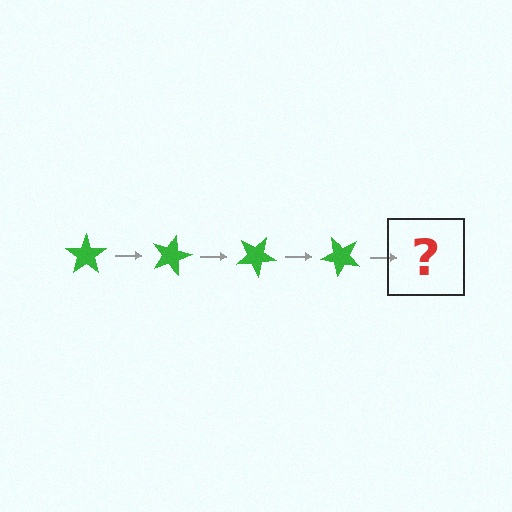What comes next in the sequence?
The next element should be a green star rotated 60 degrees.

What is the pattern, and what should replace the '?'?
The pattern is that the star rotates 15 degrees each step. The '?' should be a green star rotated 60 degrees.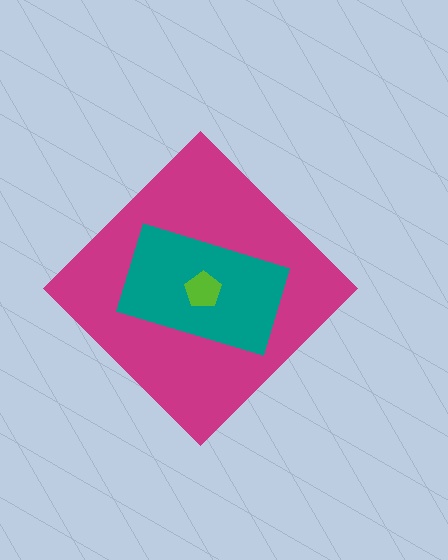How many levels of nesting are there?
3.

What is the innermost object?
The lime pentagon.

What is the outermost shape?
The magenta diamond.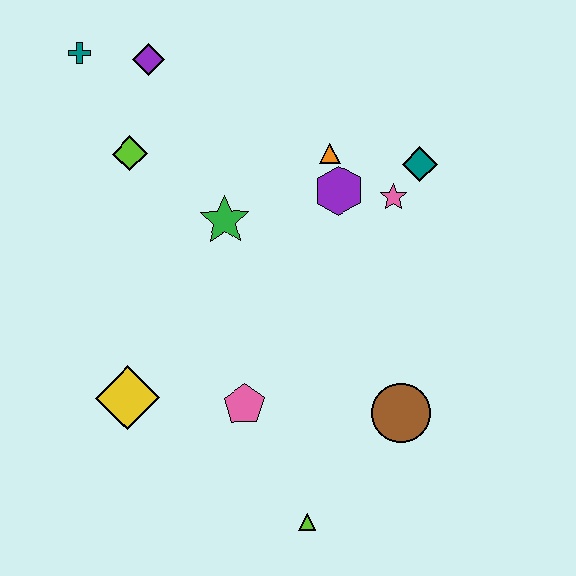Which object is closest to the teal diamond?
The pink star is closest to the teal diamond.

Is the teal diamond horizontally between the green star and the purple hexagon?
No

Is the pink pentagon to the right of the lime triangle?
No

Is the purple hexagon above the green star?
Yes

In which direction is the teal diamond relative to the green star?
The teal diamond is to the right of the green star.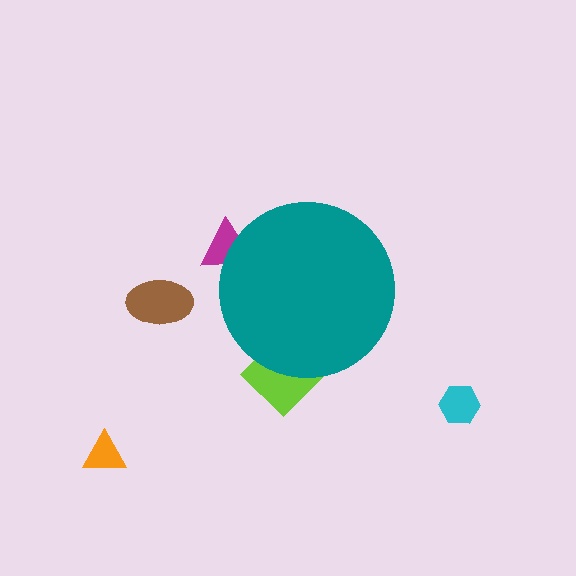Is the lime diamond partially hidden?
Yes, the lime diamond is partially hidden behind the teal circle.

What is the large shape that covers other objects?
A teal circle.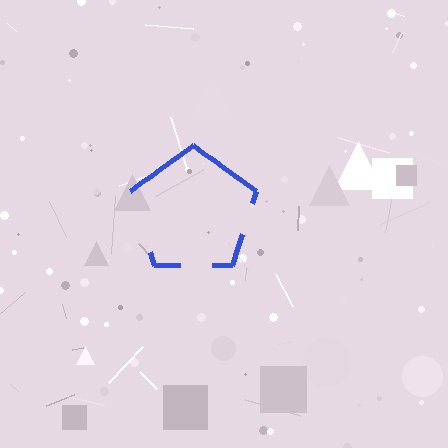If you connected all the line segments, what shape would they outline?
They would outline a pentagon.